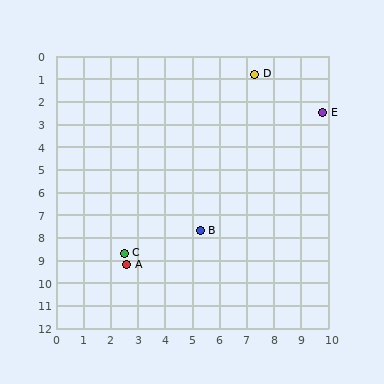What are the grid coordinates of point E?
Point E is at approximately (9.8, 2.5).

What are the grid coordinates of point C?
Point C is at approximately (2.5, 8.7).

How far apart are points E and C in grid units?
Points E and C are about 9.6 grid units apart.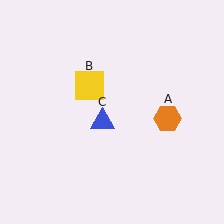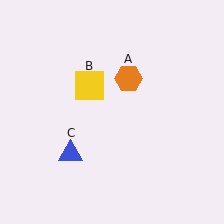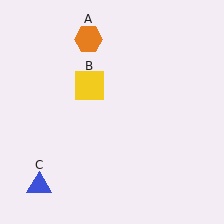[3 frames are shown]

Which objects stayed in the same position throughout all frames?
Yellow square (object B) remained stationary.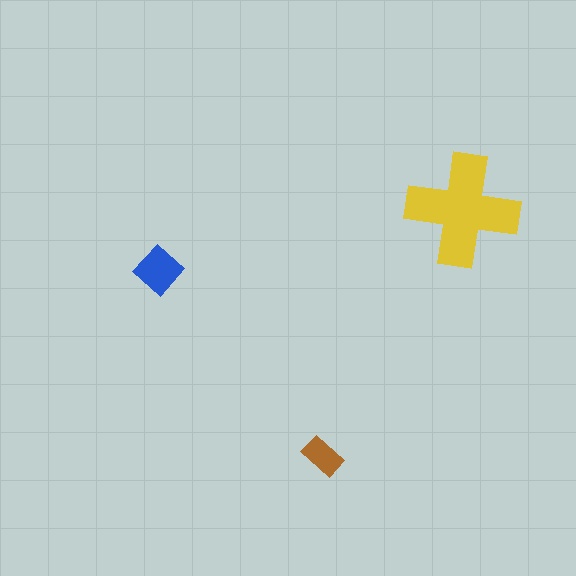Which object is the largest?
The yellow cross.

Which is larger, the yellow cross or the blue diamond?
The yellow cross.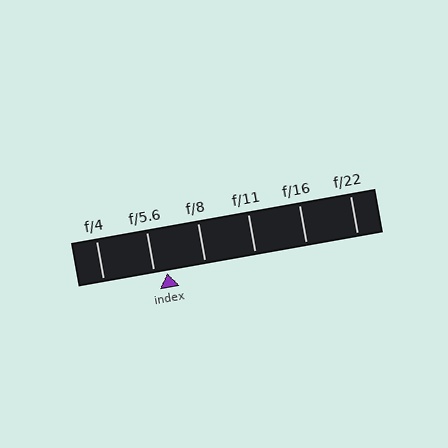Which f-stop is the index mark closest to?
The index mark is closest to f/5.6.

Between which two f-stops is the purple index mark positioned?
The index mark is between f/5.6 and f/8.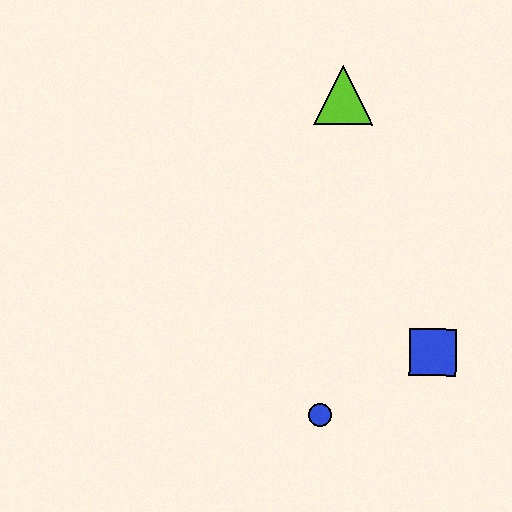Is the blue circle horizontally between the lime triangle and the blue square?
No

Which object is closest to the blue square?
The blue circle is closest to the blue square.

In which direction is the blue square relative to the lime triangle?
The blue square is below the lime triangle.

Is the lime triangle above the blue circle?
Yes